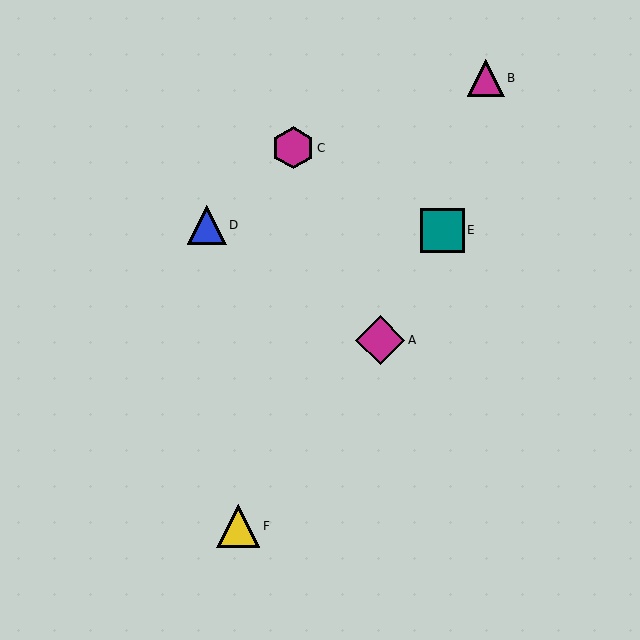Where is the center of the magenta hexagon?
The center of the magenta hexagon is at (293, 148).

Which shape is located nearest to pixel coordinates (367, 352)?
The magenta diamond (labeled A) at (380, 340) is nearest to that location.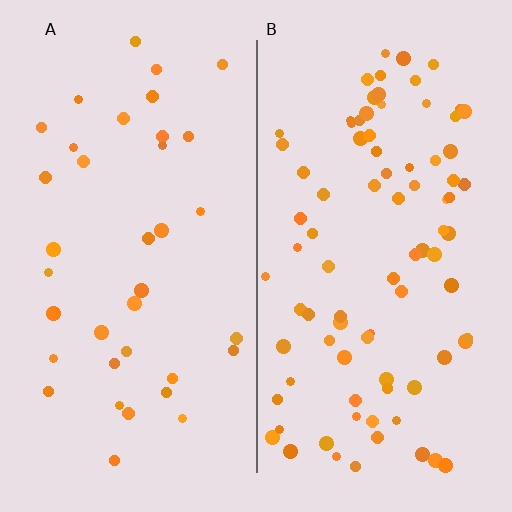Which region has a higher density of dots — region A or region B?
B (the right).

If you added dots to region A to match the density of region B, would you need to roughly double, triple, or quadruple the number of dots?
Approximately double.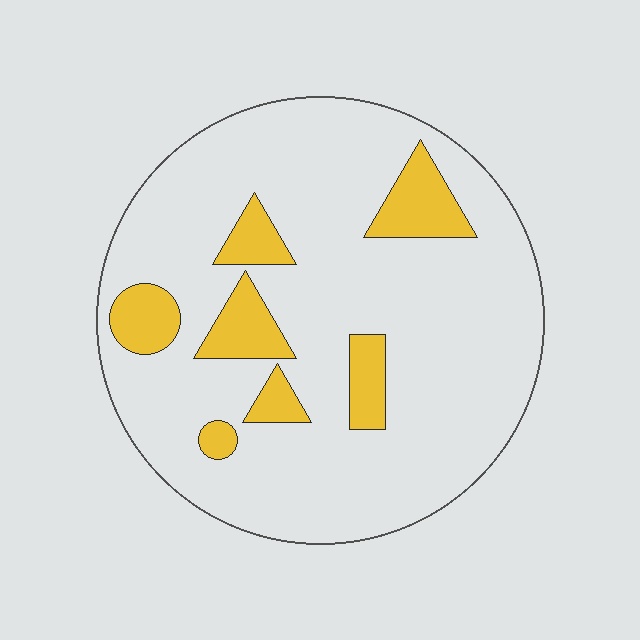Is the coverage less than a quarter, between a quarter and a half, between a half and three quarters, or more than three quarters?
Less than a quarter.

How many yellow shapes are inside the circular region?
7.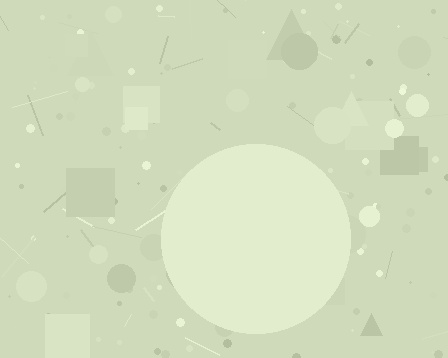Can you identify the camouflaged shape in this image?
The camouflaged shape is a circle.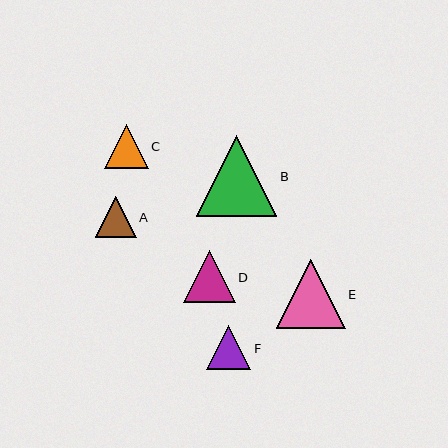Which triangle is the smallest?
Triangle A is the smallest with a size of approximately 41 pixels.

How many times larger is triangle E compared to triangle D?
Triangle E is approximately 1.3 times the size of triangle D.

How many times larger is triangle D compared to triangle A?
Triangle D is approximately 1.3 times the size of triangle A.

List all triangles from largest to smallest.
From largest to smallest: B, E, D, C, F, A.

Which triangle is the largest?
Triangle B is the largest with a size of approximately 80 pixels.